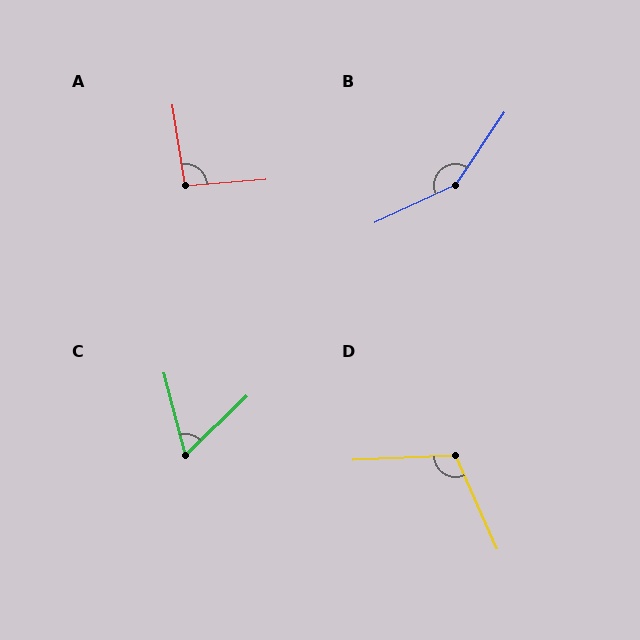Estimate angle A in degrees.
Approximately 94 degrees.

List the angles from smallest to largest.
C (61°), A (94°), D (111°), B (149°).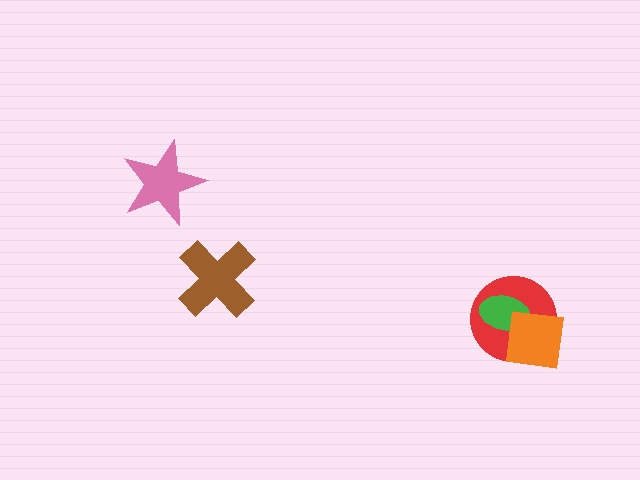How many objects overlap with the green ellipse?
2 objects overlap with the green ellipse.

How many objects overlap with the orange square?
2 objects overlap with the orange square.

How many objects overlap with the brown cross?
0 objects overlap with the brown cross.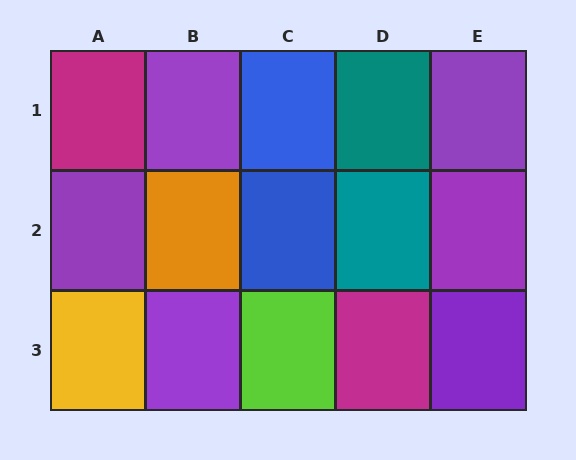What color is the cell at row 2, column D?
Teal.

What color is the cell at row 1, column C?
Blue.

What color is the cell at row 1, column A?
Magenta.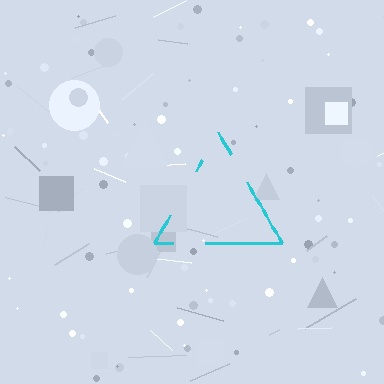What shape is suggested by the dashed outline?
The dashed outline suggests a triangle.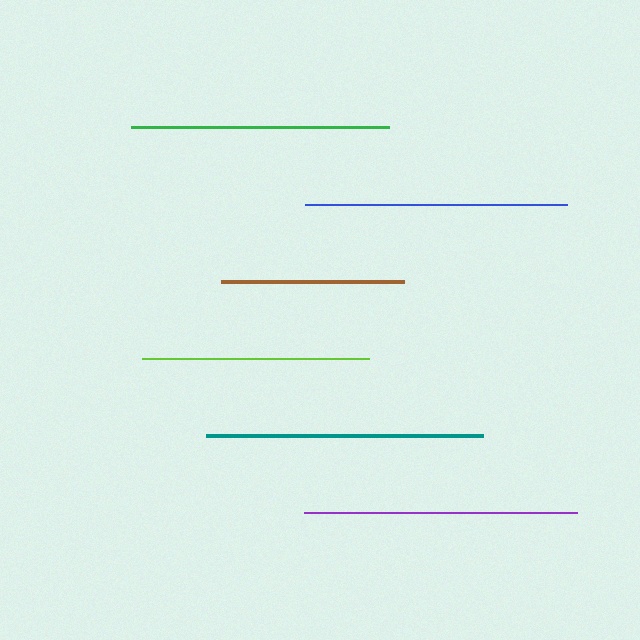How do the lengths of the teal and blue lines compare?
The teal and blue lines are approximately the same length.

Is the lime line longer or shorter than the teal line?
The teal line is longer than the lime line.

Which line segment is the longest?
The teal line is the longest at approximately 277 pixels.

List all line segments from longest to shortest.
From longest to shortest: teal, purple, blue, green, lime, brown.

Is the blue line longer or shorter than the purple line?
The purple line is longer than the blue line.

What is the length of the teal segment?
The teal segment is approximately 277 pixels long.